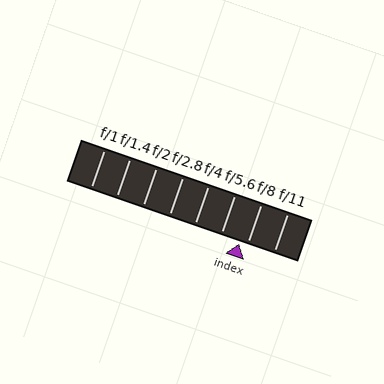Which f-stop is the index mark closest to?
The index mark is closest to f/8.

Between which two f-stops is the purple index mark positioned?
The index mark is between f/5.6 and f/8.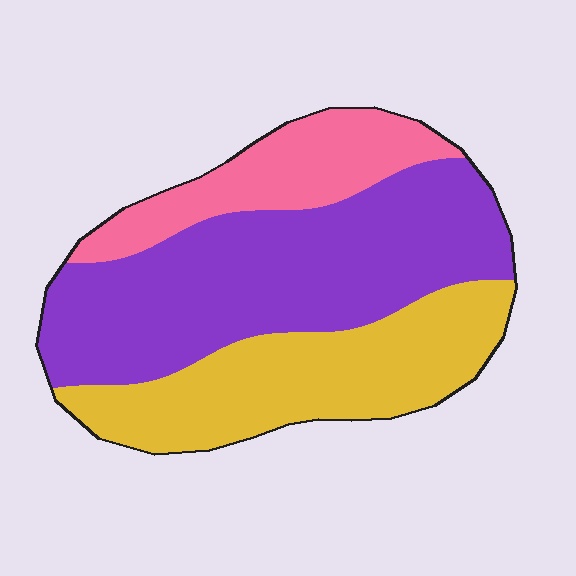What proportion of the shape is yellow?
Yellow covers around 30% of the shape.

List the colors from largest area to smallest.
From largest to smallest: purple, yellow, pink.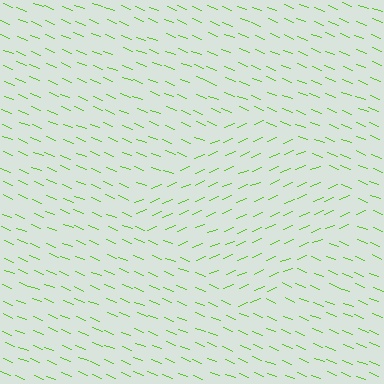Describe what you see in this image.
The image is filled with small lime line segments. A diamond region in the image has lines oriented differently from the surrounding lines, creating a visible texture boundary.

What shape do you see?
I see a diamond.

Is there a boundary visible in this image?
Yes, there is a texture boundary formed by a change in line orientation.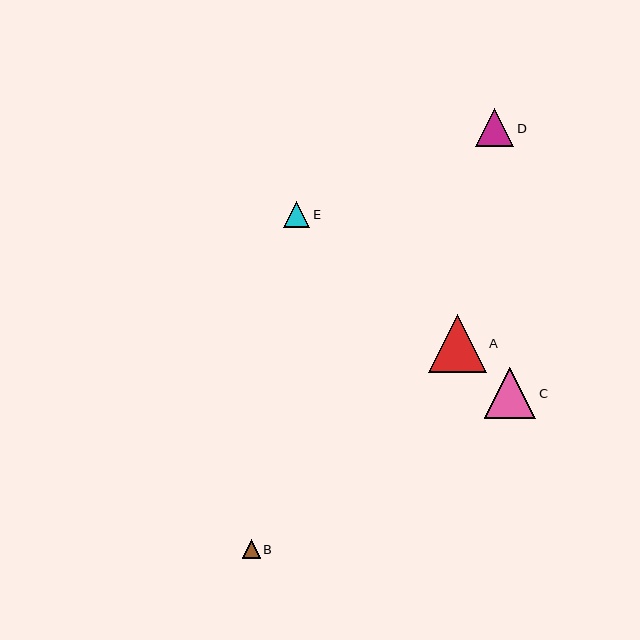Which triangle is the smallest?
Triangle B is the smallest with a size of approximately 18 pixels.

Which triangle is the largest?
Triangle A is the largest with a size of approximately 58 pixels.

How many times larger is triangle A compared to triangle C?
Triangle A is approximately 1.1 times the size of triangle C.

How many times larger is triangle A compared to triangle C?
Triangle A is approximately 1.1 times the size of triangle C.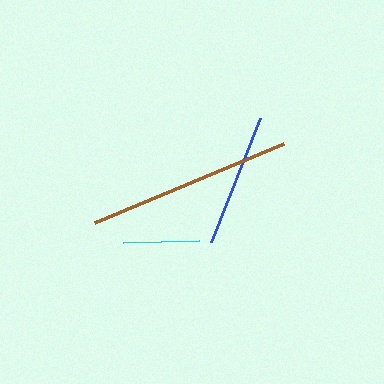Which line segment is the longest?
The brown line is the longest at approximately 205 pixels.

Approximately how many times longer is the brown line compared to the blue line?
The brown line is approximately 1.5 times the length of the blue line.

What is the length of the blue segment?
The blue segment is approximately 134 pixels long.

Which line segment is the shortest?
The cyan line is the shortest at approximately 77 pixels.